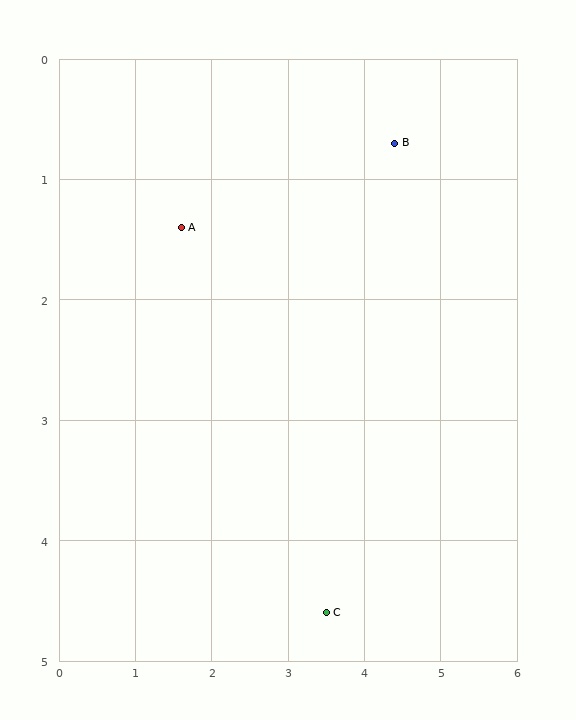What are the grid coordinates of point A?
Point A is at approximately (1.6, 1.4).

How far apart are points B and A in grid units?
Points B and A are about 2.9 grid units apart.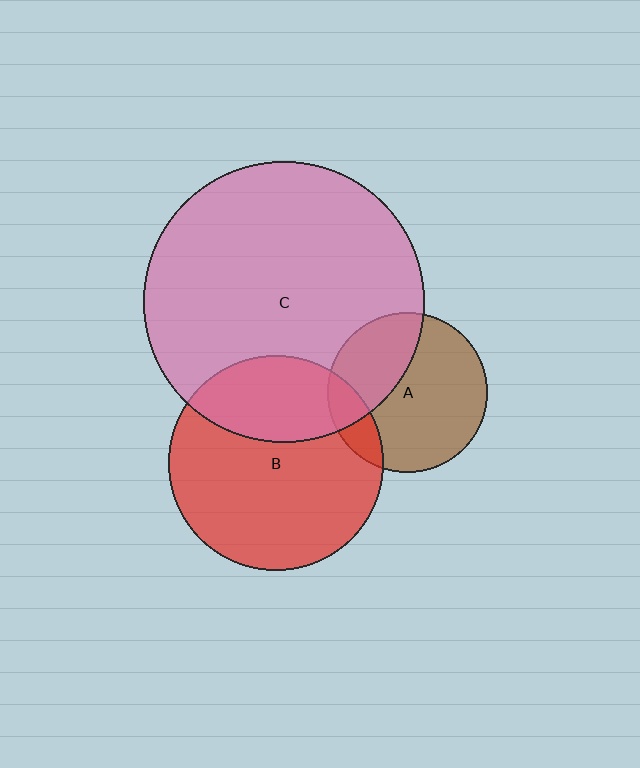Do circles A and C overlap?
Yes.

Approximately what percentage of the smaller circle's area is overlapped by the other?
Approximately 35%.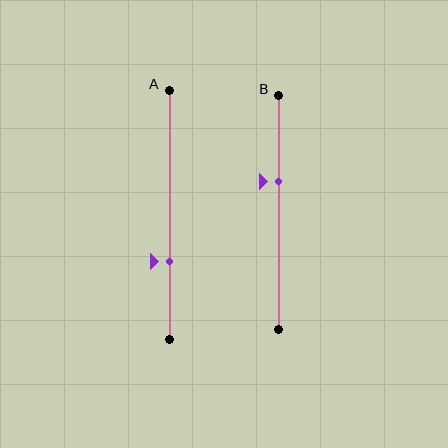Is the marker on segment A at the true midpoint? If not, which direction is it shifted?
No, the marker on segment A is shifted downward by about 19% of the segment length.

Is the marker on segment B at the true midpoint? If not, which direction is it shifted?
No, the marker on segment B is shifted upward by about 13% of the segment length.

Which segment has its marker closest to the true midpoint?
Segment B has its marker closest to the true midpoint.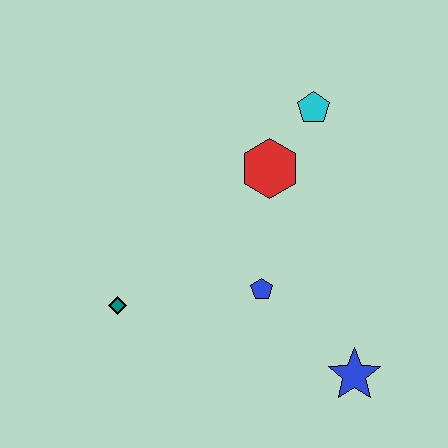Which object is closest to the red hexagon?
The cyan pentagon is closest to the red hexagon.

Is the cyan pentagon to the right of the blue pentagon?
Yes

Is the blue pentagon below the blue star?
No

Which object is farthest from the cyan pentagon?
The teal diamond is farthest from the cyan pentagon.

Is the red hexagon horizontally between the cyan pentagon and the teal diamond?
Yes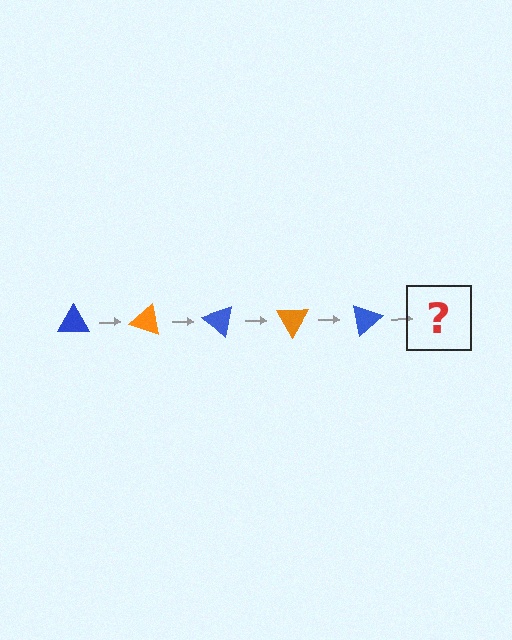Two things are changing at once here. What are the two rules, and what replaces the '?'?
The two rules are that it rotates 20 degrees each step and the color cycles through blue and orange. The '?' should be an orange triangle, rotated 100 degrees from the start.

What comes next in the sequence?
The next element should be an orange triangle, rotated 100 degrees from the start.